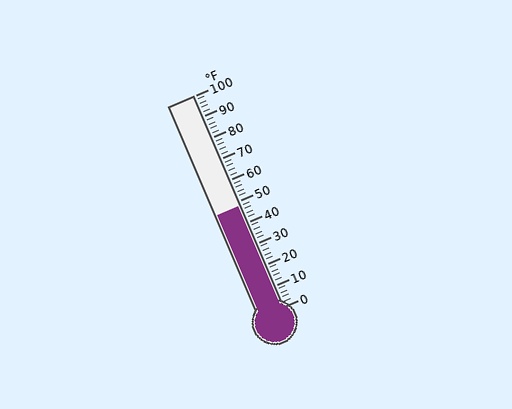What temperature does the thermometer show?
The thermometer shows approximately 48°F.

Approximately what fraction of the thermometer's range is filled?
The thermometer is filled to approximately 50% of its range.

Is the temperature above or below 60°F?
The temperature is below 60°F.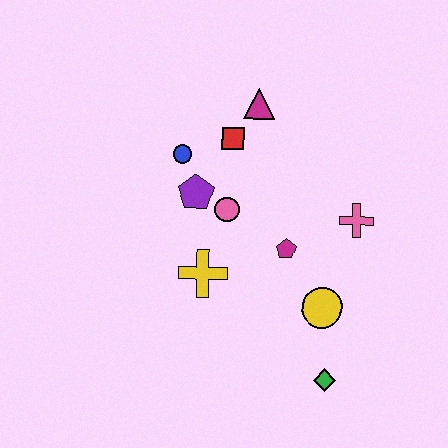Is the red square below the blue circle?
No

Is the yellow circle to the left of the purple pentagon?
No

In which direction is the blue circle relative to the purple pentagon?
The blue circle is above the purple pentagon.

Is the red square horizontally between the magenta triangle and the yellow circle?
No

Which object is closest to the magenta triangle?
The red square is closest to the magenta triangle.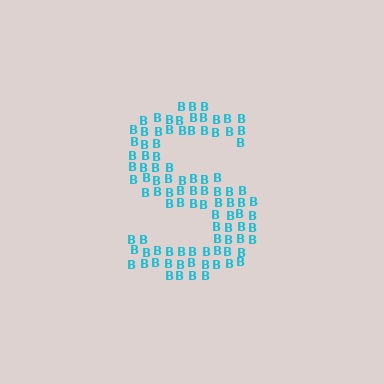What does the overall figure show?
The overall figure shows the letter S.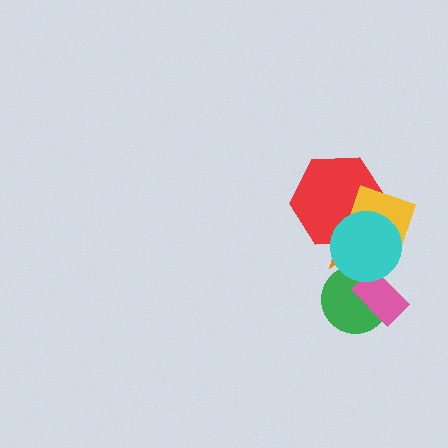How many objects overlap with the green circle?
3 objects overlap with the green circle.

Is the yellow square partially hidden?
Yes, it is partially covered by another shape.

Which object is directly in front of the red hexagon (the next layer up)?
The yellow square is directly in front of the red hexagon.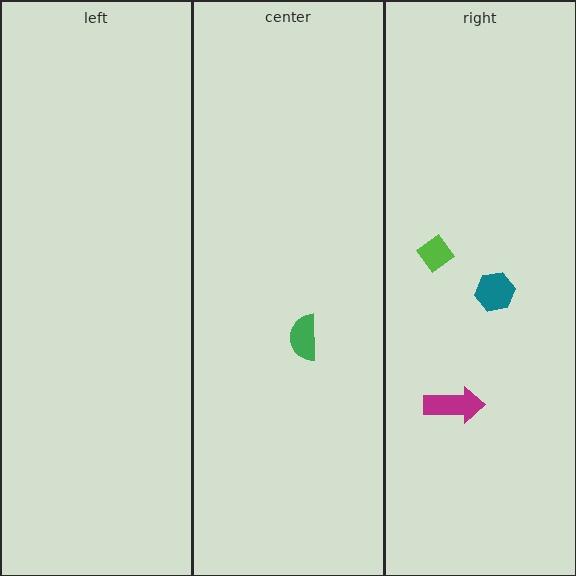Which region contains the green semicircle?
The center region.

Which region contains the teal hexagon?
The right region.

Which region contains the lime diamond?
The right region.